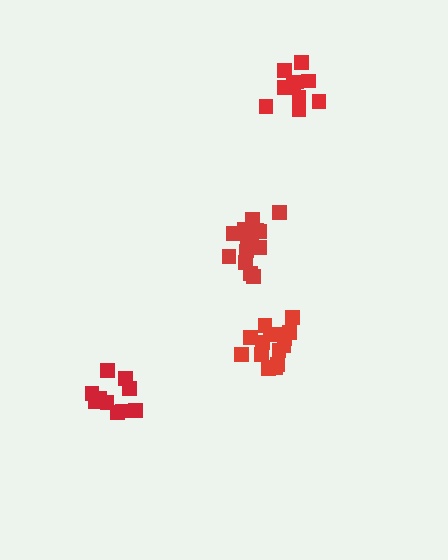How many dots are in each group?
Group 1: 15 dots, Group 2: 15 dots, Group 3: 10 dots, Group 4: 10 dots (50 total).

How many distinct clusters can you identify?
There are 4 distinct clusters.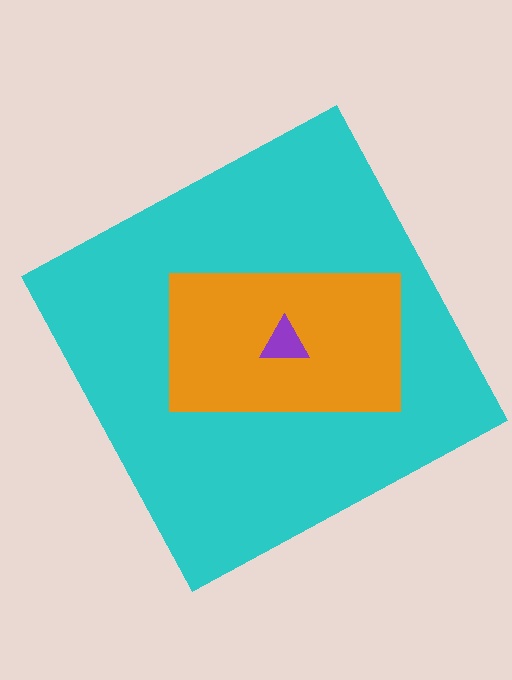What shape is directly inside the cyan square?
The orange rectangle.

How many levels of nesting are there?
3.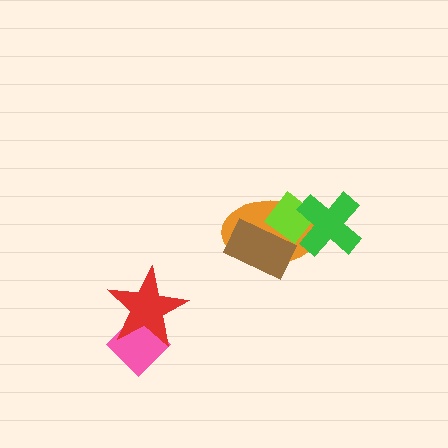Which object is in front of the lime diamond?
The green cross is in front of the lime diamond.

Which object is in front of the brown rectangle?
The lime diamond is in front of the brown rectangle.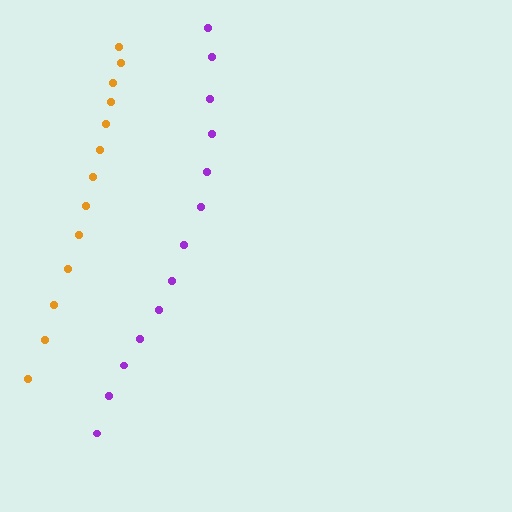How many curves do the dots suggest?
There are 2 distinct paths.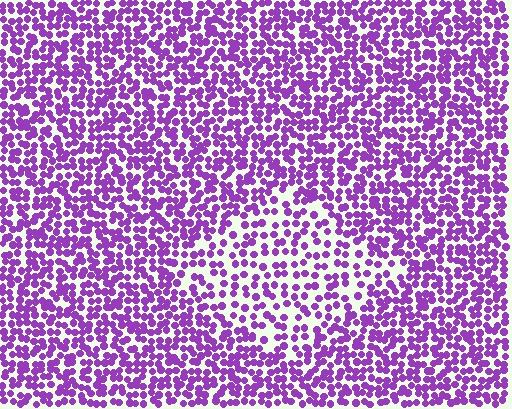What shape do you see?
I see a diamond.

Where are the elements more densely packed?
The elements are more densely packed outside the diamond boundary.